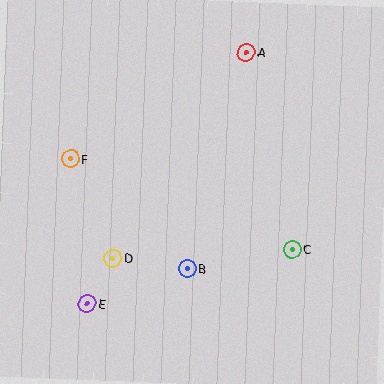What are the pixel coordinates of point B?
Point B is at (187, 269).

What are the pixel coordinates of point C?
Point C is at (292, 249).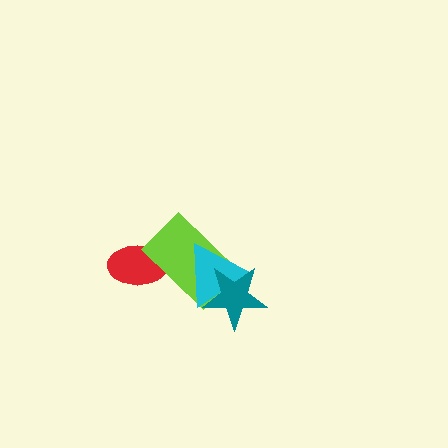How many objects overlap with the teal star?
2 objects overlap with the teal star.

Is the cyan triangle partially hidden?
Yes, it is partially covered by another shape.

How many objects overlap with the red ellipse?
1 object overlaps with the red ellipse.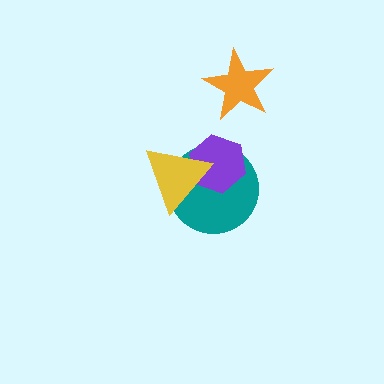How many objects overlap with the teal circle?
2 objects overlap with the teal circle.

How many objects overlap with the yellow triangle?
2 objects overlap with the yellow triangle.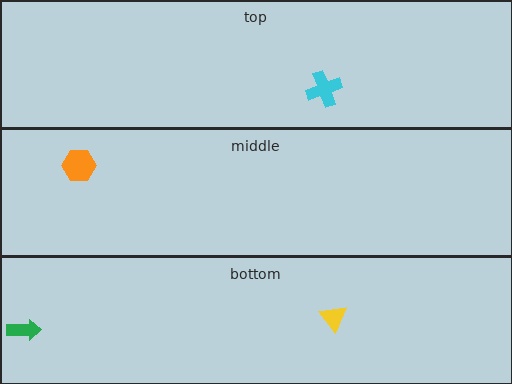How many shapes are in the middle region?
1.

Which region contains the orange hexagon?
The middle region.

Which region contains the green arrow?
The bottom region.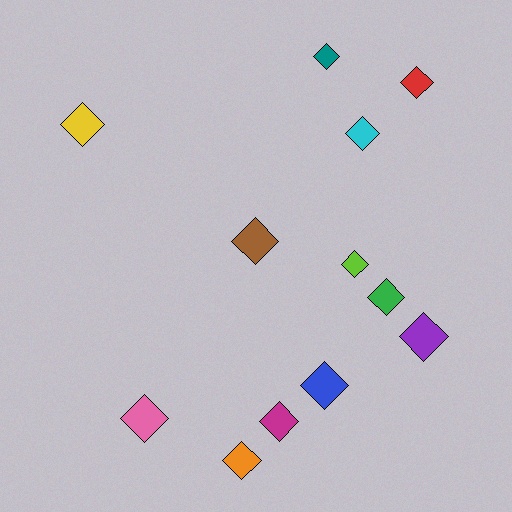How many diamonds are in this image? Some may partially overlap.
There are 12 diamonds.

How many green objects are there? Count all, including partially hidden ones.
There is 1 green object.